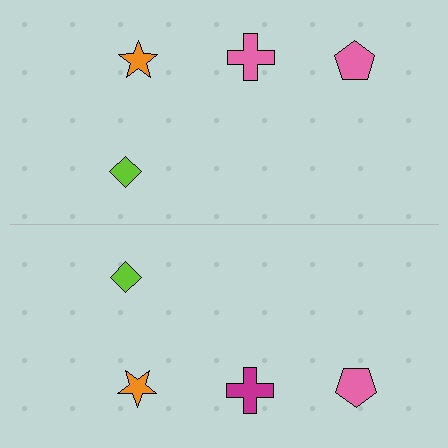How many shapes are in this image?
There are 8 shapes in this image.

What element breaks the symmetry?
The magenta cross on the bottom side breaks the symmetry — its mirror counterpart is pink.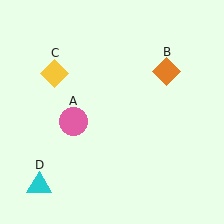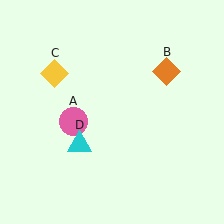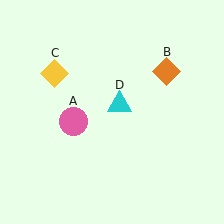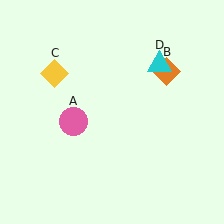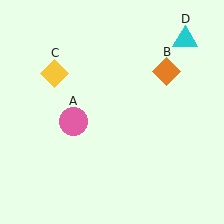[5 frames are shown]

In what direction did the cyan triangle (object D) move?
The cyan triangle (object D) moved up and to the right.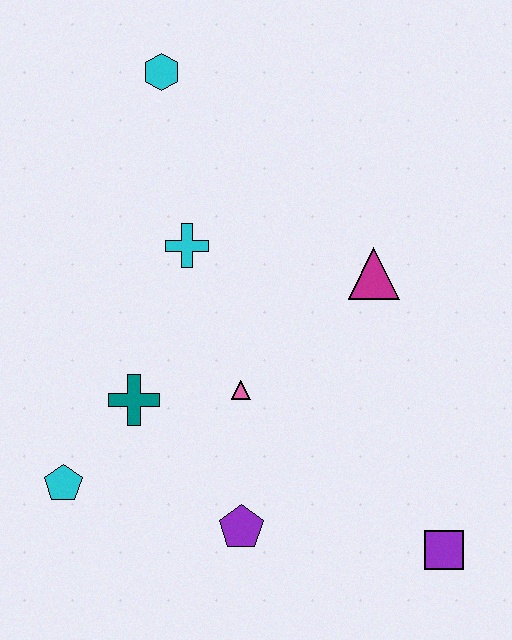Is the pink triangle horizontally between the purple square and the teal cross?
Yes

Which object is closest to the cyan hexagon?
The cyan cross is closest to the cyan hexagon.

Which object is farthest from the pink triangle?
The cyan hexagon is farthest from the pink triangle.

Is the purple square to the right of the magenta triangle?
Yes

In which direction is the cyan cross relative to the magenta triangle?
The cyan cross is to the left of the magenta triangle.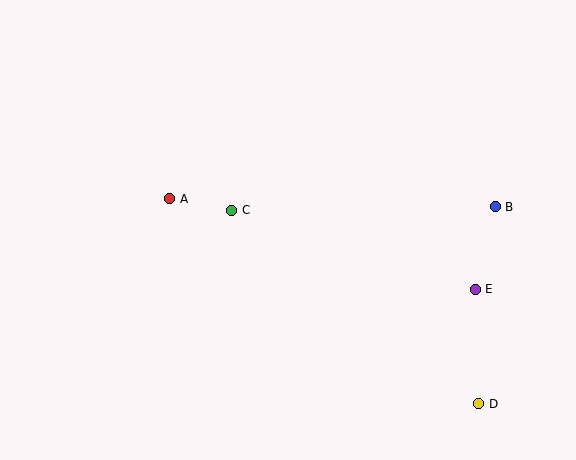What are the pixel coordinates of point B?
Point B is at (495, 207).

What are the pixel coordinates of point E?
Point E is at (475, 289).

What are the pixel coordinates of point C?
Point C is at (232, 210).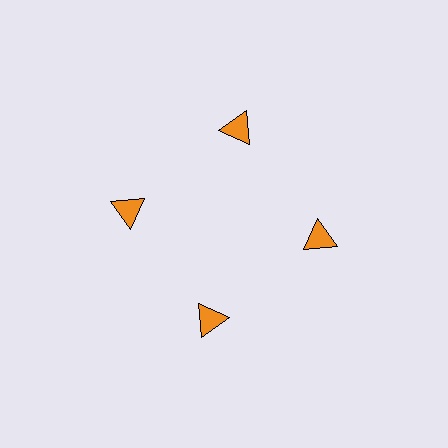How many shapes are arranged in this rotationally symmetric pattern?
There are 4 shapes, arranged in 4 groups of 1.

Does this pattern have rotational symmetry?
Yes, this pattern has 4-fold rotational symmetry. It looks the same after rotating 90 degrees around the center.